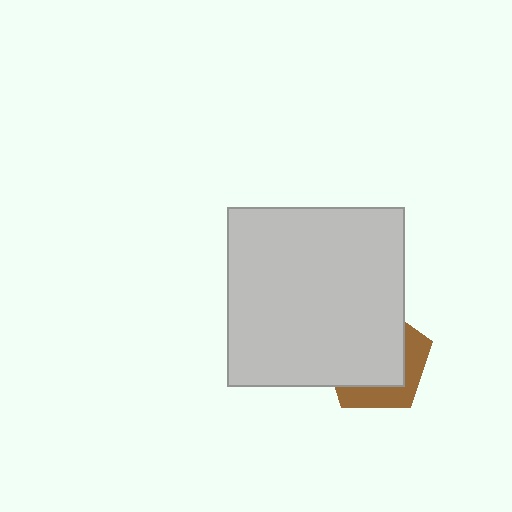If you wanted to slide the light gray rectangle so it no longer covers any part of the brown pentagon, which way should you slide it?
Slide it toward the upper-left — that is the most direct way to separate the two shapes.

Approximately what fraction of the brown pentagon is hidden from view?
Roughly 67% of the brown pentagon is hidden behind the light gray rectangle.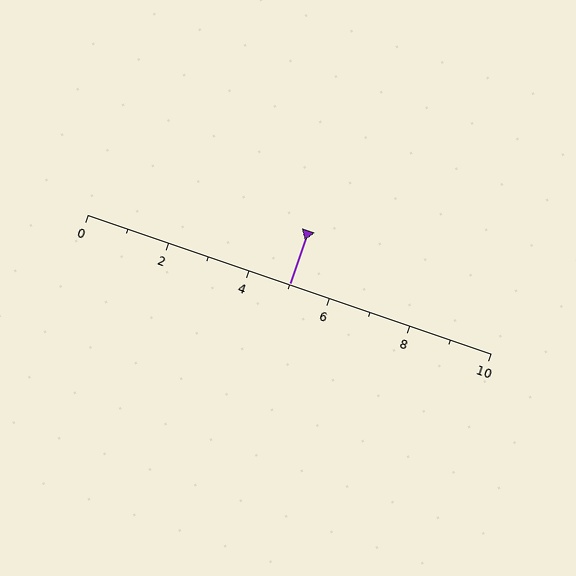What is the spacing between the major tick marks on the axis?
The major ticks are spaced 2 apart.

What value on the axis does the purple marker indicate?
The marker indicates approximately 5.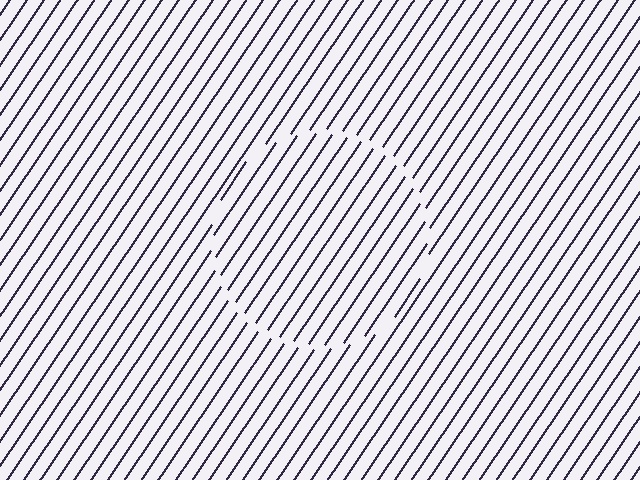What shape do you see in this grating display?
An illusory circle. The interior of the shape contains the same grating, shifted by half a period — the contour is defined by the phase discontinuity where line-ends from the inner and outer gratings abut.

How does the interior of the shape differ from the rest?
The interior of the shape contains the same grating, shifted by half a period — the contour is defined by the phase discontinuity where line-ends from the inner and outer gratings abut.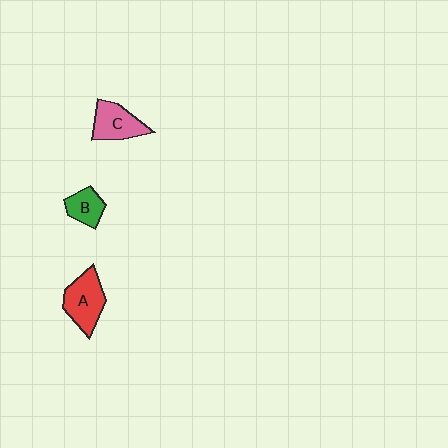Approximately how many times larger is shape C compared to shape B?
Approximately 1.4 times.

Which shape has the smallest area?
Shape B (green).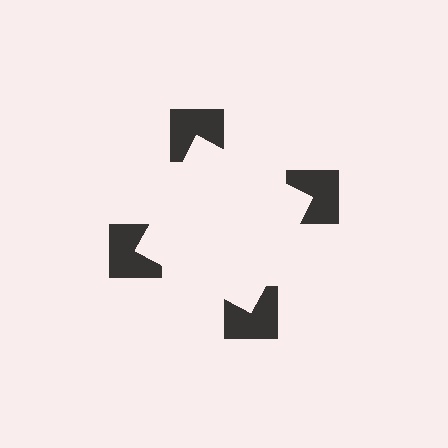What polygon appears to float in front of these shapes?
An illusory square — its edges are inferred from the aligned wedge cuts in the notched squares, not physically drawn.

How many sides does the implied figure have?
4 sides.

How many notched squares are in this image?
There are 4 — one at each vertex of the illusory square.